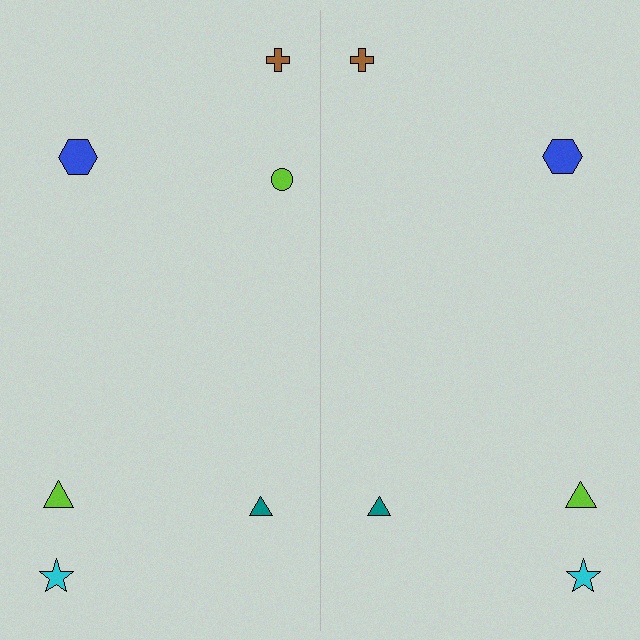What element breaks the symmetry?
A lime circle is missing from the right side.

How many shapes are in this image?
There are 11 shapes in this image.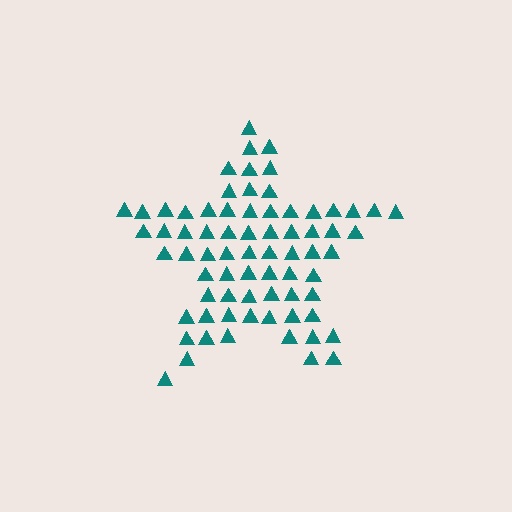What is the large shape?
The large shape is a star.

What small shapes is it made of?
It is made of small triangles.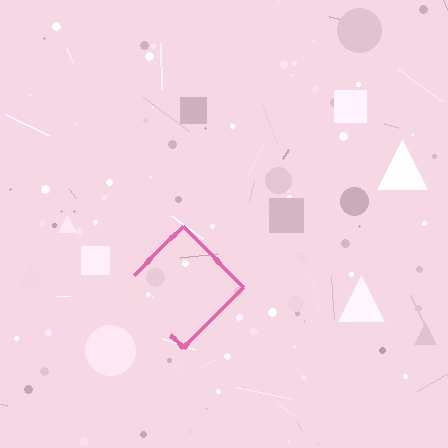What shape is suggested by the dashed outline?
The dashed outline suggests a diamond.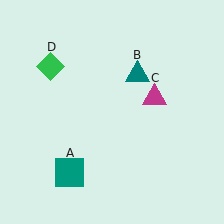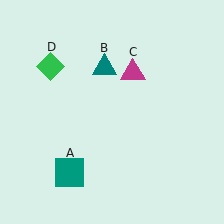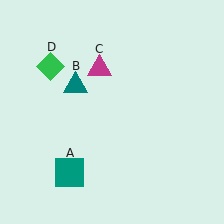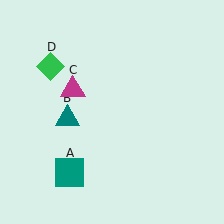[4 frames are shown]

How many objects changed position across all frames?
2 objects changed position: teal triangle (object B), magenta triangle (object C).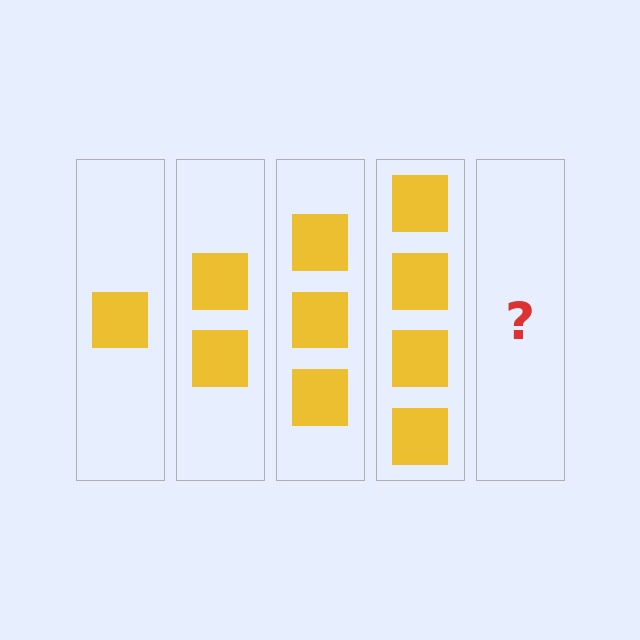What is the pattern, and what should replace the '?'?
The pattern is that each step adds one more square. The '?' should be 5 squares.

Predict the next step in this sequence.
The next step is 5 squares.